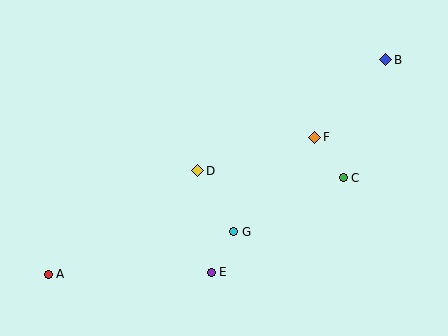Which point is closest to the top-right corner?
Point B is closest to the top-right corner.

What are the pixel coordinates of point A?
Point A is at (48, 274).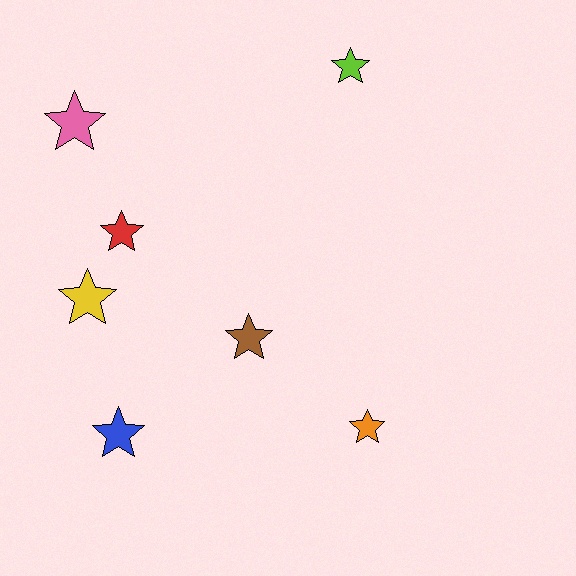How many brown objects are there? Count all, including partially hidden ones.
There is 1 brown object.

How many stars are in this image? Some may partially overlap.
There are 7 stars.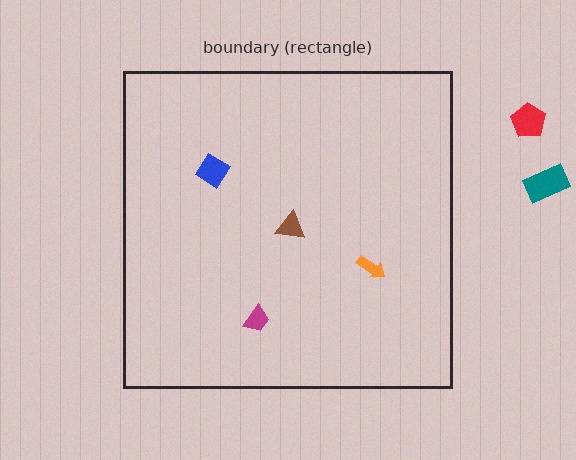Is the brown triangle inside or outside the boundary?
Inside.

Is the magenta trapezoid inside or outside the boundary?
Inside.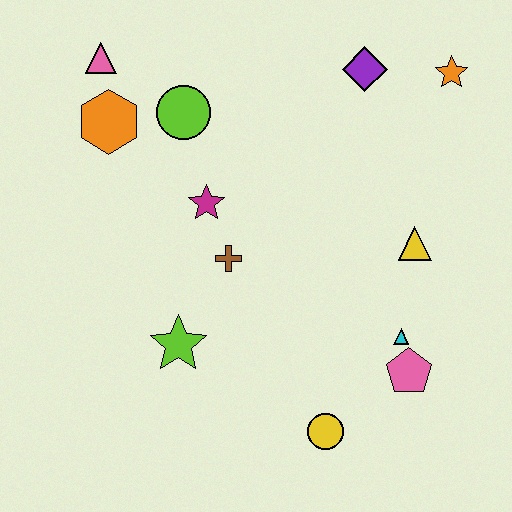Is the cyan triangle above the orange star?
No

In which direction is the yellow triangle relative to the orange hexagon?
The yellow triangle is to the right of the orange hexagon.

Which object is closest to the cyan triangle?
The pink pentagon is closest to the cyan triangle.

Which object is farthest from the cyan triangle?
The pink triangle is farthest from the cyan triangle.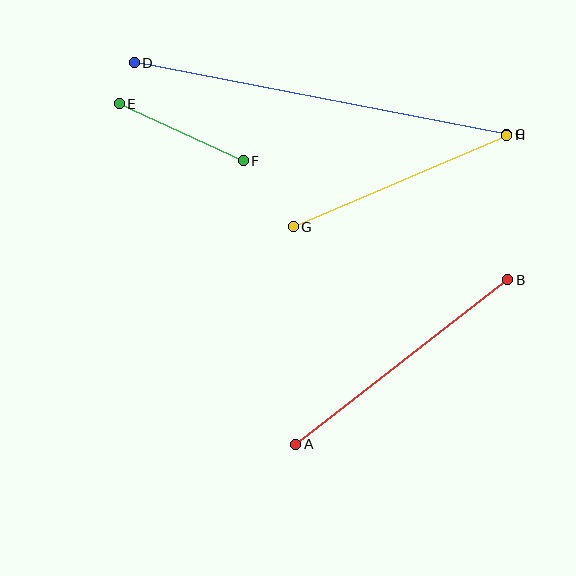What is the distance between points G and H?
The distance is approximately 232 pixels.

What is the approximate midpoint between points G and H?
The midpoint is at approximately (400, 181) pixels.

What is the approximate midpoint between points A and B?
The midpoint is at approximately (402, 362) pixels.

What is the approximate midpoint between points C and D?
The midpoint is at approximately (321, 99) pixels.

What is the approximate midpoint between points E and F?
The midpoint is at approximately (181, 132) pixels.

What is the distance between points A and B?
The distance is approximately 268 pixels.